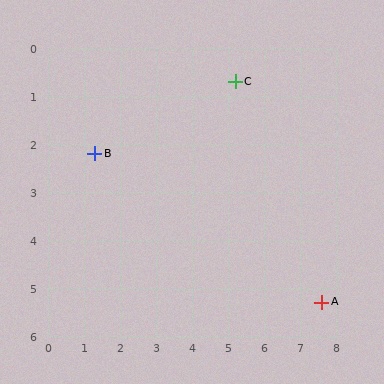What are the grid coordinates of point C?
Point C is at approximately (5.2, 0.7).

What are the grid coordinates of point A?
Point A is at approximately (7.6, 5.3).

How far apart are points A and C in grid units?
Points A and C are about 5.2 grid units apart.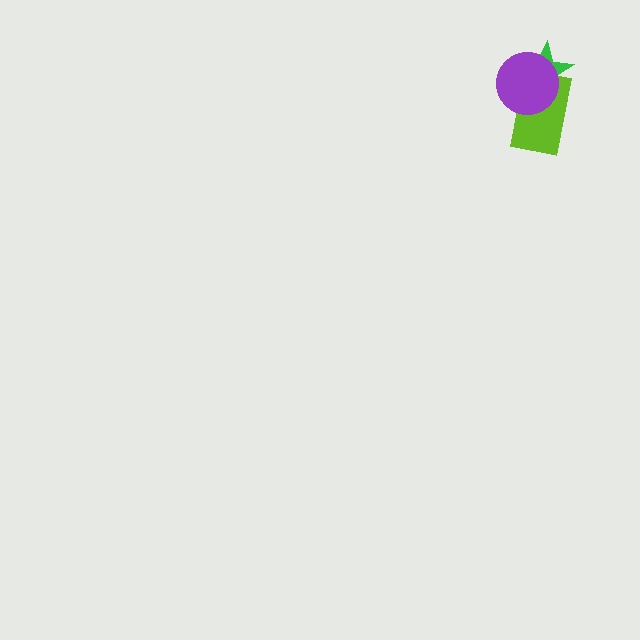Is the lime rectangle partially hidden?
Yes, it is partially covered by another shape.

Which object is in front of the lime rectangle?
The purple circle is in front of the lime rectangle.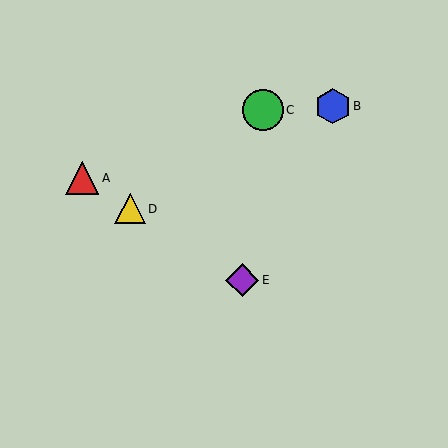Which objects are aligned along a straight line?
Objects A, D, E are aligned along a straight line.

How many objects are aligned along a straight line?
3 objects (A, D, E) are aligned along a straight line.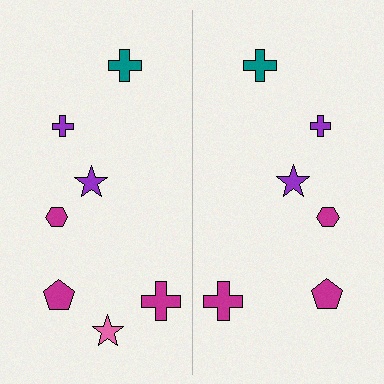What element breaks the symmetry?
A pink star is missing from the right side.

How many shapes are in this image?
There are 13 shapes in this image.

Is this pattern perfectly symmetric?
No, the pattern is not perfectly symmetric. A pink star is missing from the right side.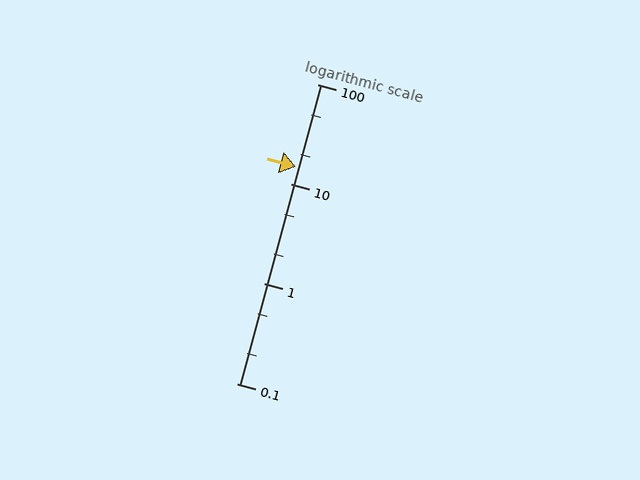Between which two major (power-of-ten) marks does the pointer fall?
The pointer is between 10 and 100.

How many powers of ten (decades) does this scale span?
The scale spans 3 decades, from 0.1 to 100.